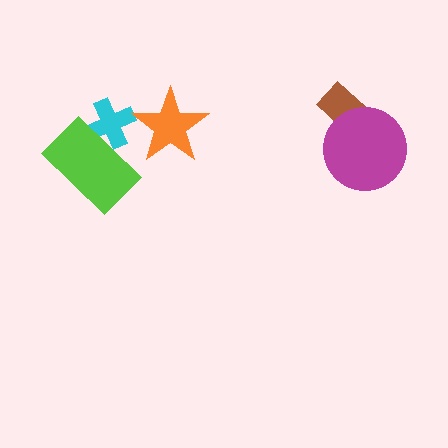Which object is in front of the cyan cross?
The lime rectangle is in front of the cyan cross.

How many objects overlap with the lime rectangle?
1 object overlaps with the lime rectangle.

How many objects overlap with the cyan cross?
1 object overlaps with the cyan cross.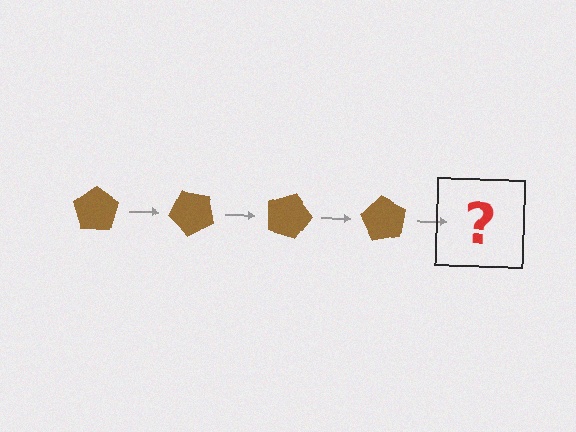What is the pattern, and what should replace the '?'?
The pattern is that the pentagon rotates 45 degrees each step. The '?' should be a brown pentagon rotated 180 degrees.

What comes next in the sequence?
The next element should be a brown pentagon rotated 180 degrees.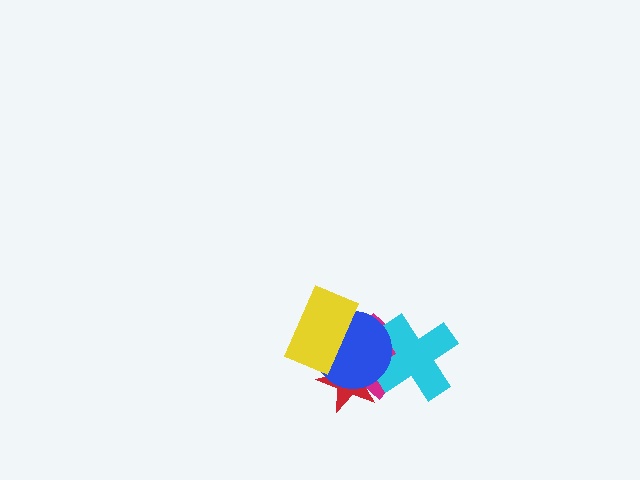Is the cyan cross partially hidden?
Yes, it is partially covered by another shape.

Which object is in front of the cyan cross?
The blue circle is in front of the cyan cross.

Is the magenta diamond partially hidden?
Yes, it is partially covered by another shape.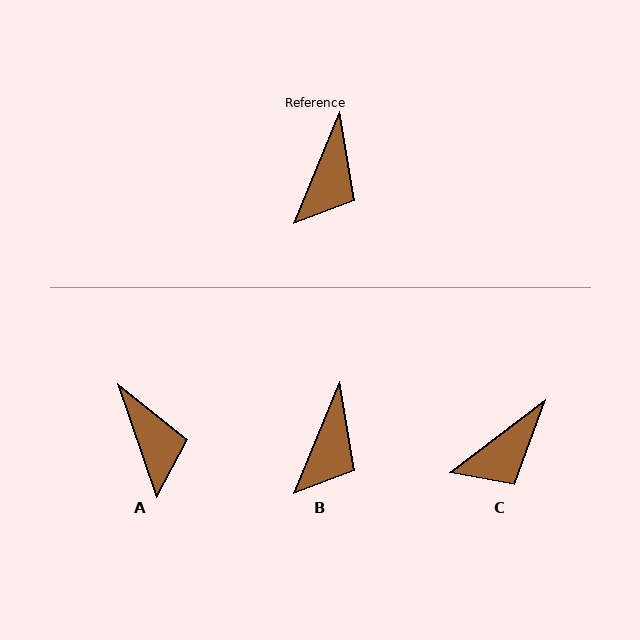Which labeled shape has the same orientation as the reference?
B.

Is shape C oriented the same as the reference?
No, it is off by about 30 degrees.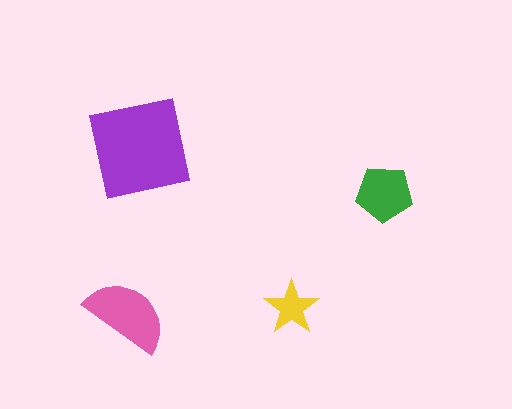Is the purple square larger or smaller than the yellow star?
Larger.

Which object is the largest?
The purple square.